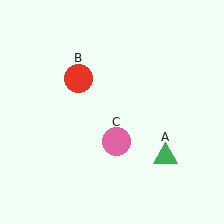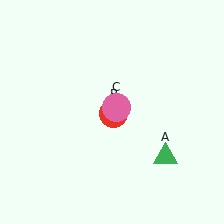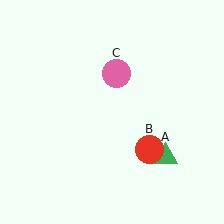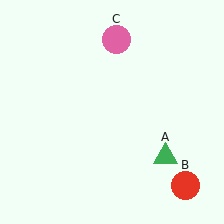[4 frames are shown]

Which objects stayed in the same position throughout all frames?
Green triangle (object A) remained stationary.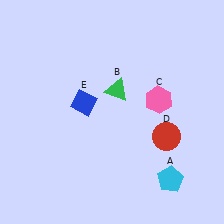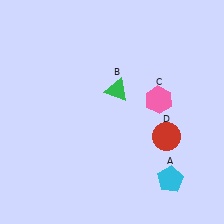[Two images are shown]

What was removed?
The blue diamond (E) was removed in Image 2.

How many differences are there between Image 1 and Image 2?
There is 1 difference between the two images.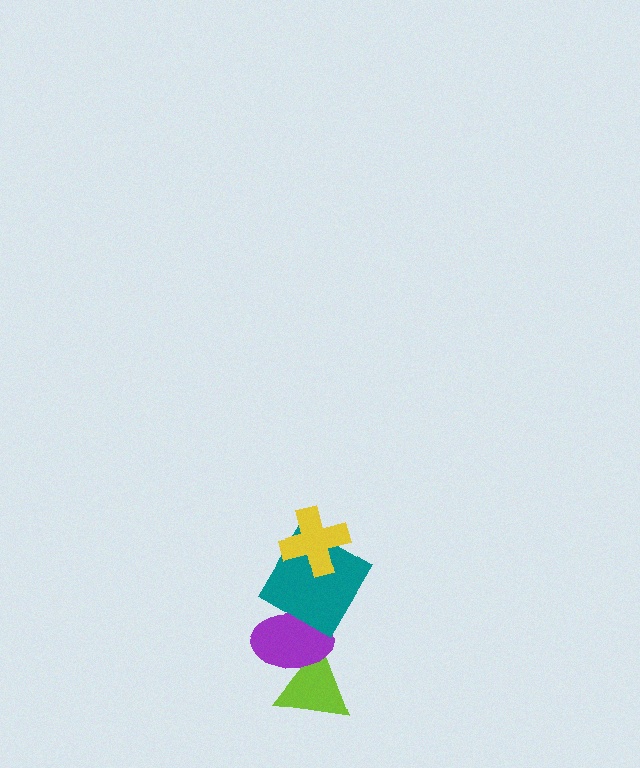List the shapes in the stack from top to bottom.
From top to bottom: the yellow cross, the teal diamond, the purple ellipse, the lime triangle.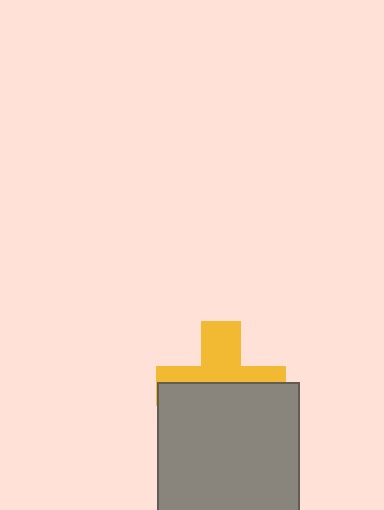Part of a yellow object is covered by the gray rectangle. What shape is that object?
It is a cross.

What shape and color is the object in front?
The object in front is a gray rectangle.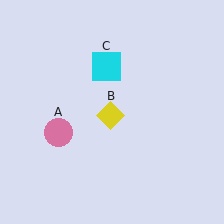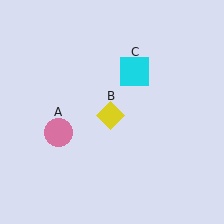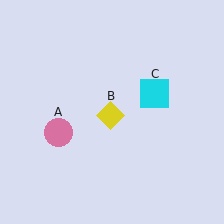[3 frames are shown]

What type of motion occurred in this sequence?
The cyan square (object C) rotated clockwise around the center of the scene.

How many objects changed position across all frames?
1 object changed position: cyan square (object C).